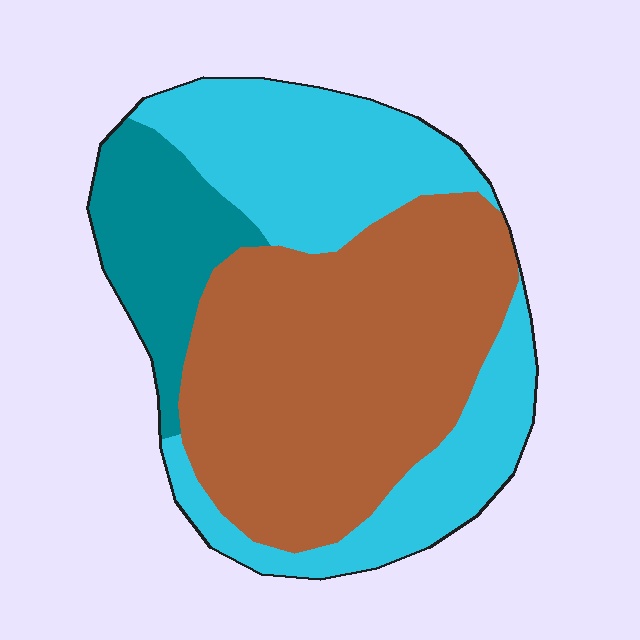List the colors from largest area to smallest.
From largest to smallest: brown, cyan, teal.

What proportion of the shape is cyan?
Cyan covers around 35% of the shape.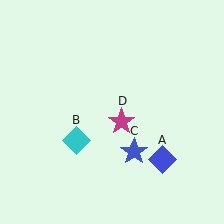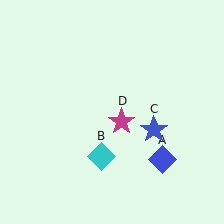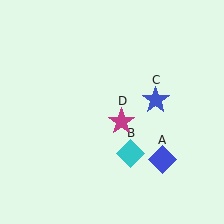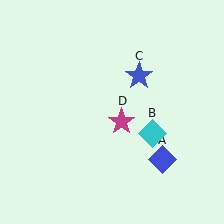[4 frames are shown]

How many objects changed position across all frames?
2 objects changed position: cyan diamond (object B), blue star (object C).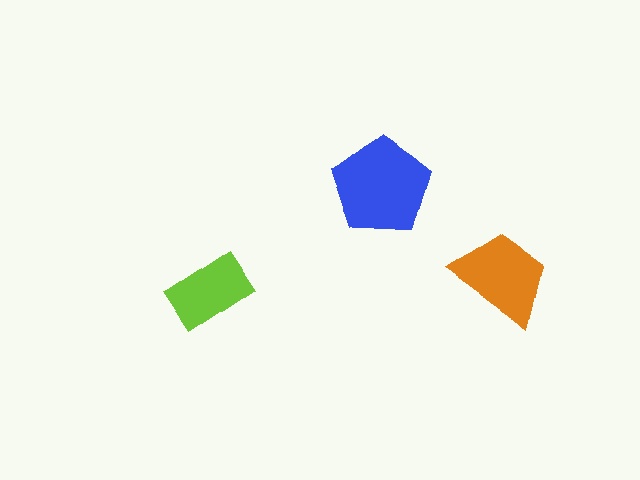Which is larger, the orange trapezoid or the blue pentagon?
The blue pentagon.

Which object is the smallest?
The lime rectangle.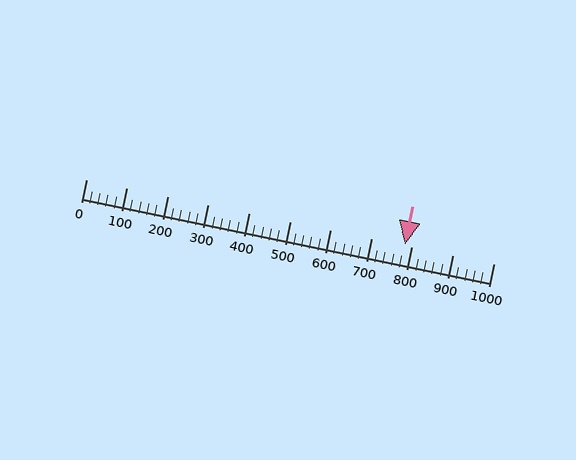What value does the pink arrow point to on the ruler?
The pink arrow points to approximately 783.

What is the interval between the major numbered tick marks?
The major tick marks are spaced 100 units apart.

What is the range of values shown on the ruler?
The ruler shows values from 0 to 1000.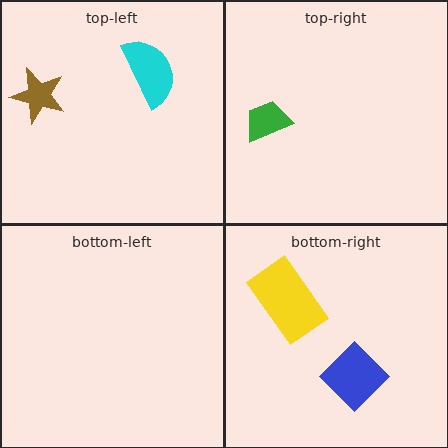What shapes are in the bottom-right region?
The blue diamond, the yellow rectangle.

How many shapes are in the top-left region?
2.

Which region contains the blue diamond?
The bottom-right region.